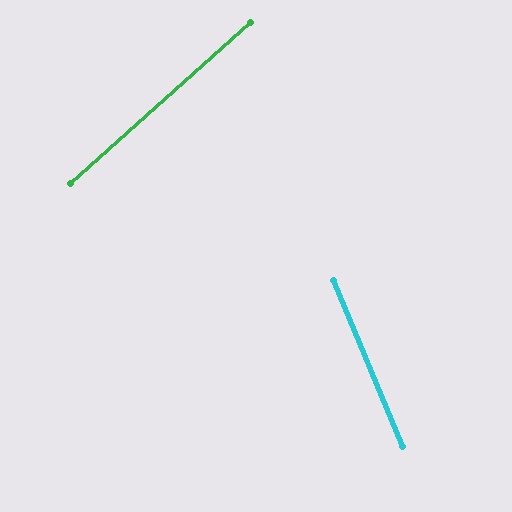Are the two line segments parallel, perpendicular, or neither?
Neither parallel nor perpendicular — they differ by about 71°.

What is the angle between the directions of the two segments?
Approximately 71 degrees.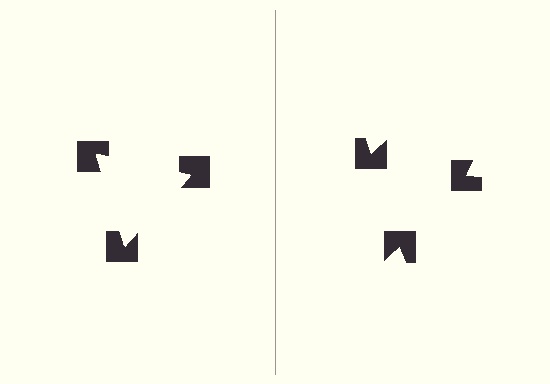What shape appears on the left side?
An illusory triangle.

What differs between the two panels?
The notched squares are positioned identically on both sides; only the wedge orientations differ. On the left they align to a triangle; on the right they are misaligned.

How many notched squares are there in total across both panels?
6 — 3 on each side.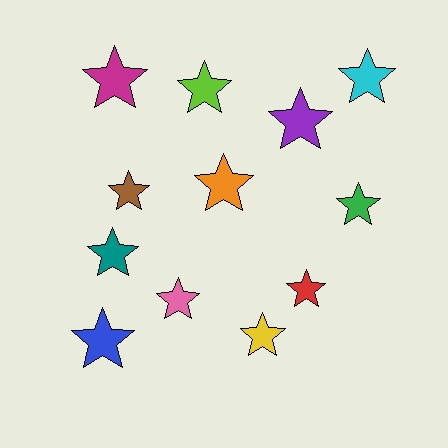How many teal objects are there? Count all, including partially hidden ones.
There is 1 teal object.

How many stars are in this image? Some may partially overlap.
There are 12 stars.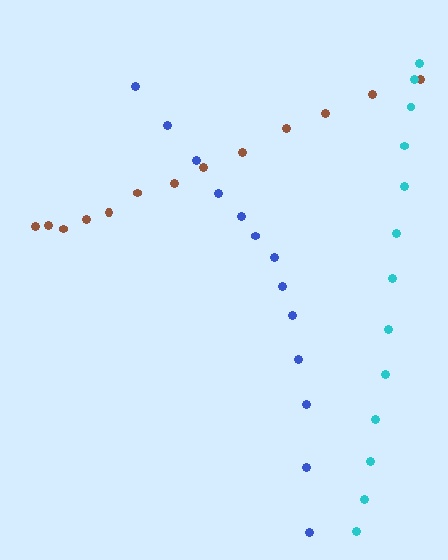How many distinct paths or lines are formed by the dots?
There are 3 distinct paths.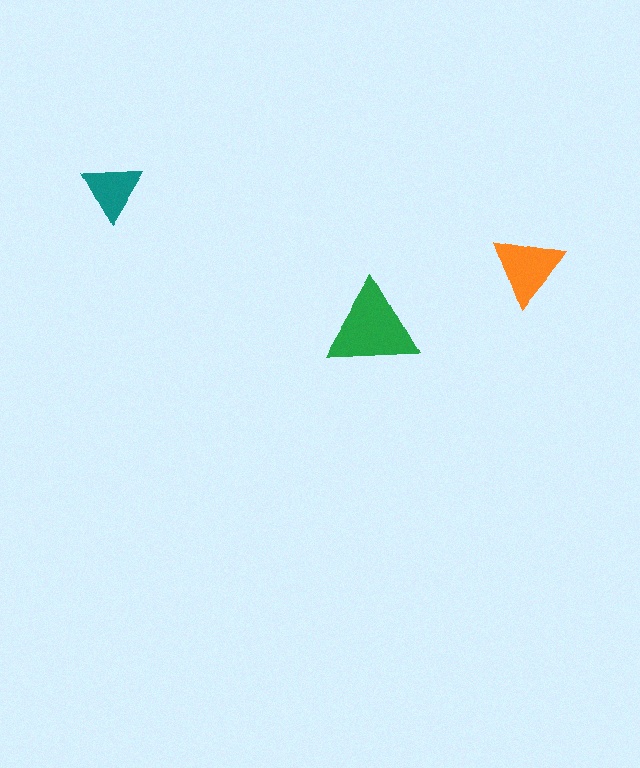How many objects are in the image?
There are 3 objects in the image.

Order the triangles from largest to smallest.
the green one, the orange one, the teal one.